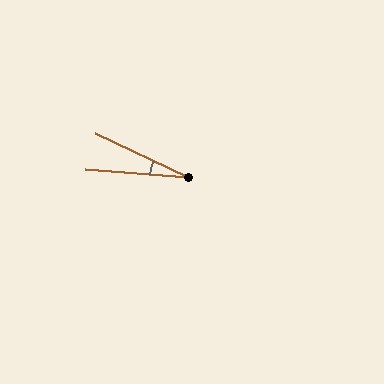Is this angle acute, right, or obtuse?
It is acute.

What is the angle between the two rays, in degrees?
Approximately 21 degrees.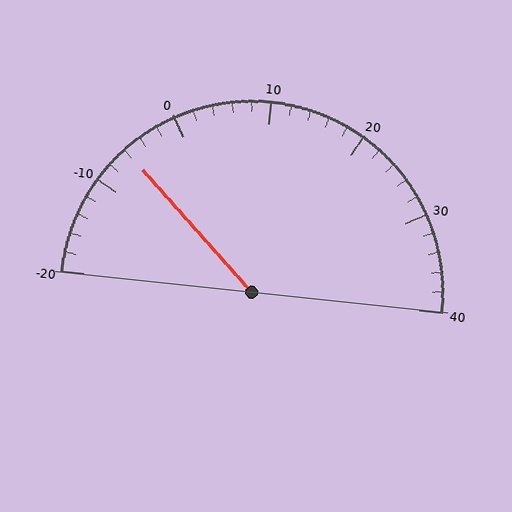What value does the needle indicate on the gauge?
The needle indicates approximately -6.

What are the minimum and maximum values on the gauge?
The gauge ranges from -20 to 40.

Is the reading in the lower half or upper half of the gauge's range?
The reading is in the lower half of the range (-20 to 40).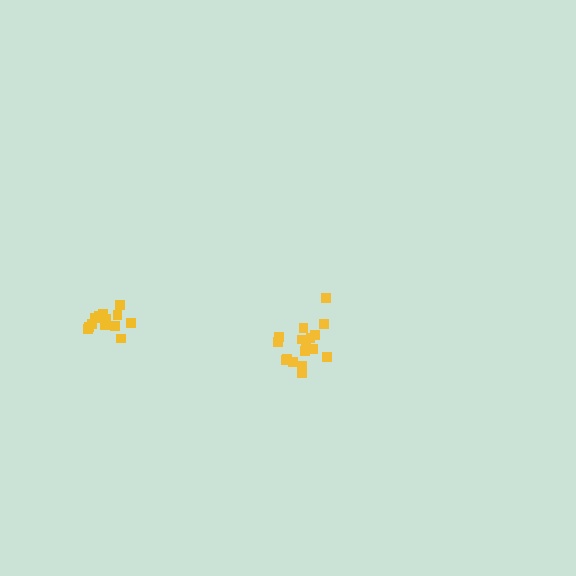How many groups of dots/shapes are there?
There are 2 groups.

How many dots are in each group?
Group 1: 14 dots, Group 2: 17 dots (31 total).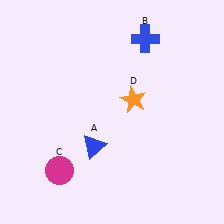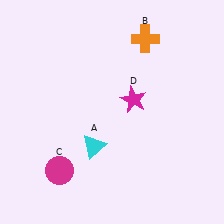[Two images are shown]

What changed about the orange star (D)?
In Image 1, D is orange. In Image 2, it changed to magenta.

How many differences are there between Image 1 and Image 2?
There are 3 differences between the two images.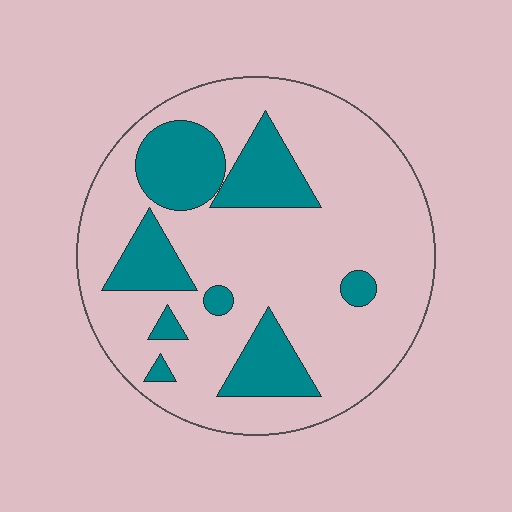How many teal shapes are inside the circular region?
8.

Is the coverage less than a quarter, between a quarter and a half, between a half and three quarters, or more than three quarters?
Less than a quarter.